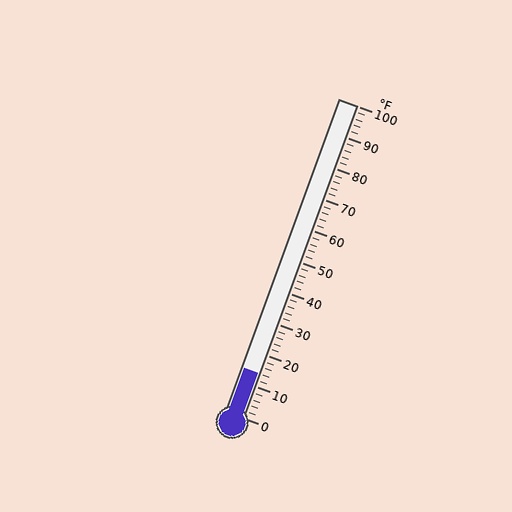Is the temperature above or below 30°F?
The temperature is below 30°F.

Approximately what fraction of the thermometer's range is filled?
The thermometer is filled to approximately 15% of its range.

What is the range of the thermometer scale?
The thermometer scale ranges from 0°F to 100°F.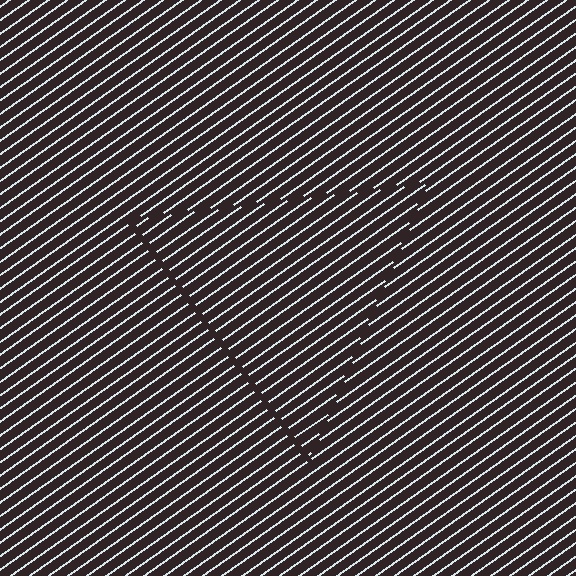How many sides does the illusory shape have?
3 sides — the line-ends trace a triangle.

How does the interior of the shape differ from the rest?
The interior of the shape contains the same grating, shifted by half a period — the contour is defined by the phase discontinuity where line-ends from the inner and outer gratings abut.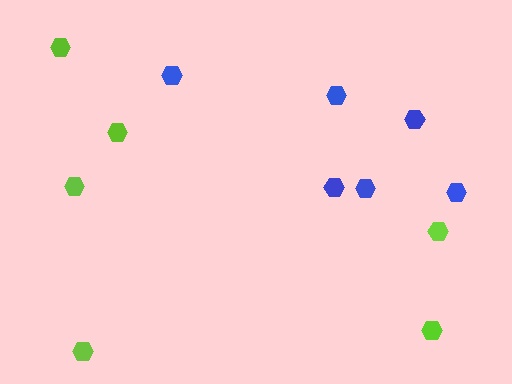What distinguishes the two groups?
There are 2 groups: one group of blue hexagons (6) and one group of lime hexagons (6).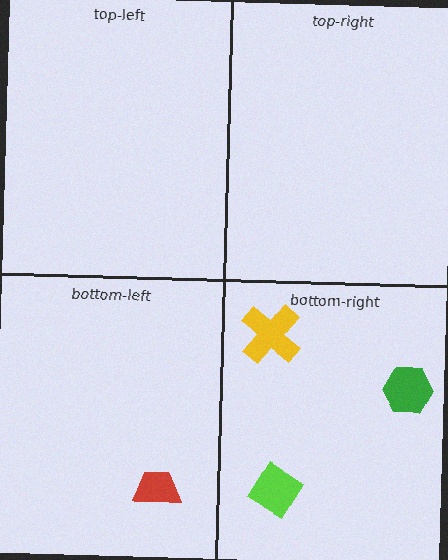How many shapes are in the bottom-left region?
1.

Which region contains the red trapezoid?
The bottom-left region.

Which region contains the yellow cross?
The bottom-right region.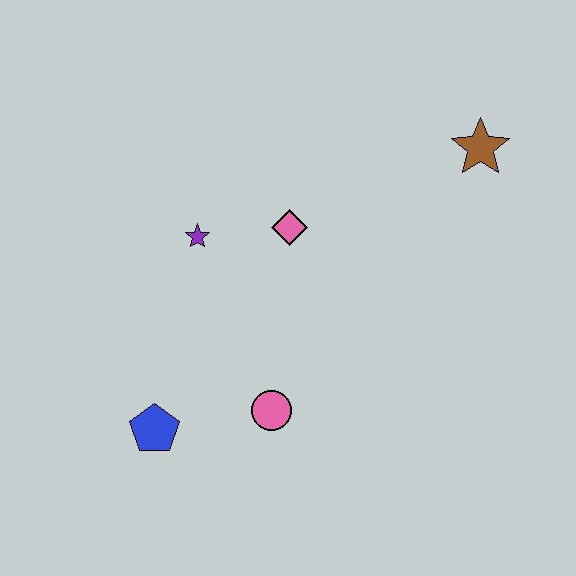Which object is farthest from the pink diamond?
The blue pentagon is farthest from the pink diamond.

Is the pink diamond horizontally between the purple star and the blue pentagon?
No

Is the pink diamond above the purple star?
Yes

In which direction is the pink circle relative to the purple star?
The pink circle is below the purple star.